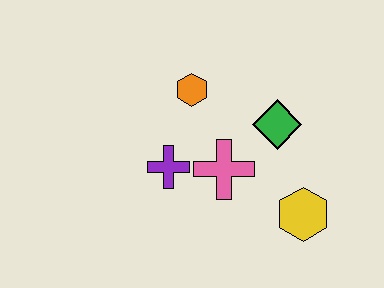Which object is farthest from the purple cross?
The yellow hexagon is farthest from the purple cross.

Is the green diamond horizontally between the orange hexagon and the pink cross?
No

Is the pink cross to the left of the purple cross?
No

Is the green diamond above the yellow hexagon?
Yes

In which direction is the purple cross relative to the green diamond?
The purple cross is to the left of the green diamond.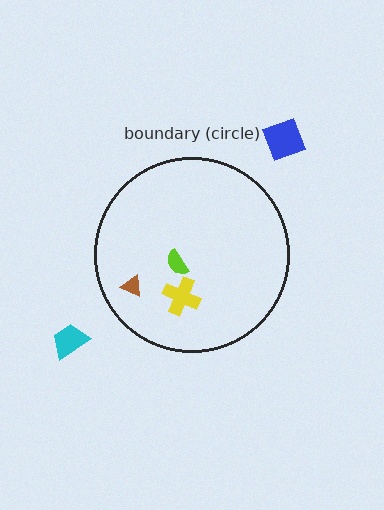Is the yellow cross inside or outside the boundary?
Inside.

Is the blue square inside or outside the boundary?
Outside.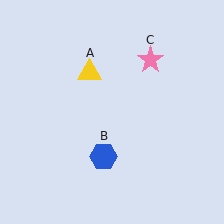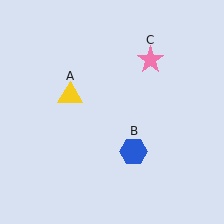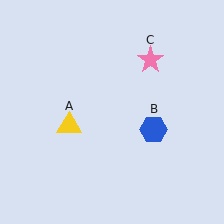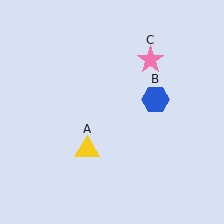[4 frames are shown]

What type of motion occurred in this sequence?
The yellow triangle (object A), blue hexagon (object B) rotated counterclockwise around the center of the scene.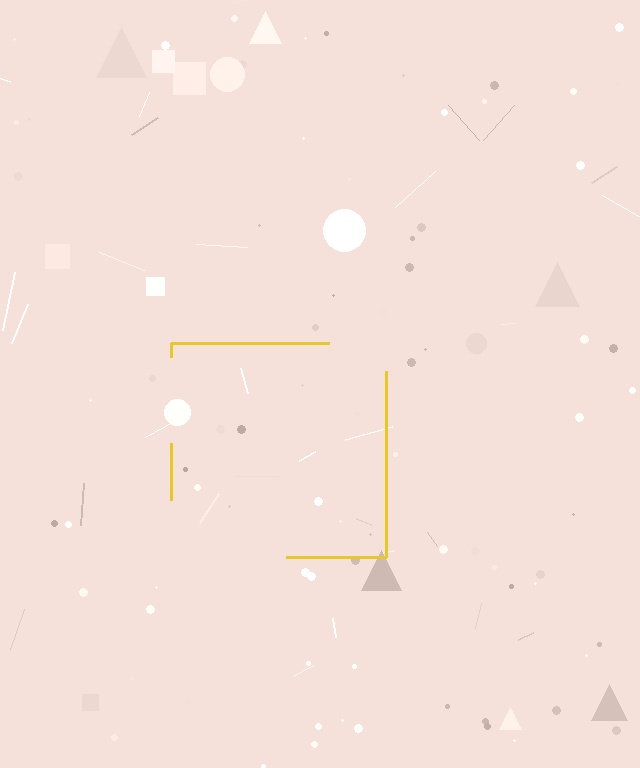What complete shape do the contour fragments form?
The contour fragments form a square.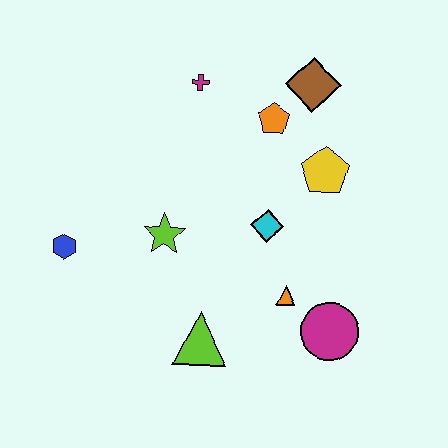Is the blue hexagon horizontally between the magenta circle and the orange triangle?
No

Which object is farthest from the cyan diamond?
The blue hexagon is farthest from the cyan diamond.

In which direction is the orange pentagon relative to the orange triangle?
The orange pentagon is above the orange triangle.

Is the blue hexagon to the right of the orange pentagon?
No